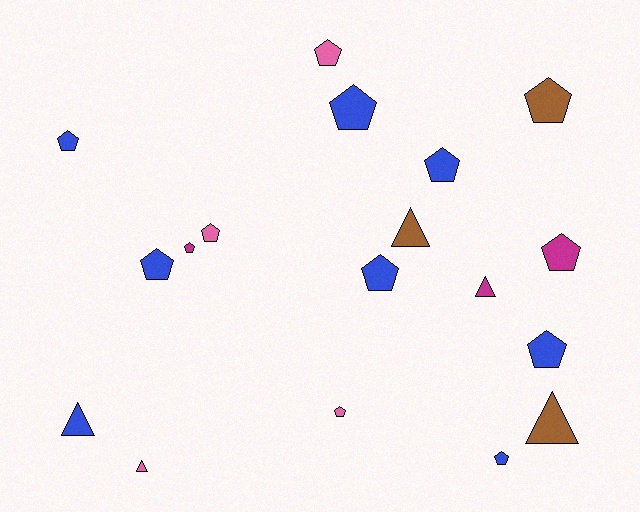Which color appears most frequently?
Blue, with 8 objects.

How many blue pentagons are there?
There are 7 blue pentagons.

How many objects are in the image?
There are 18 objects.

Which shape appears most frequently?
Pentagon, with 13 objects.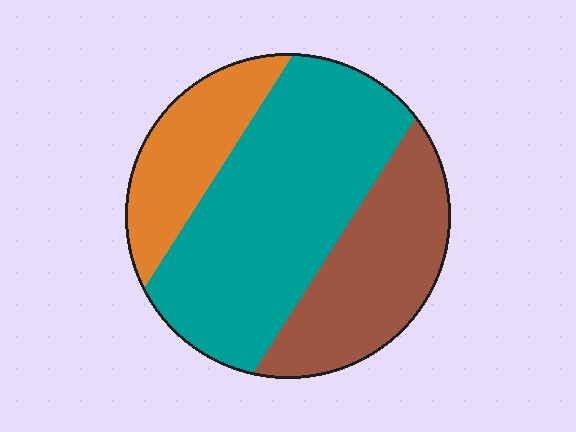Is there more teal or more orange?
Teal.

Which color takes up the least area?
Orange, at roughly 20%.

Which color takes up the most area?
Teal, at roughly 50%.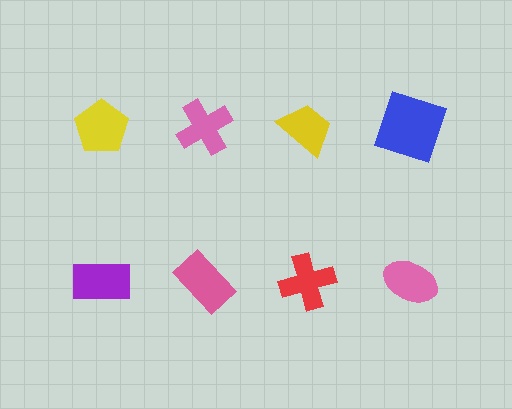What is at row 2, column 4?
A pink ellipse.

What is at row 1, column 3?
A yellow trapezoid.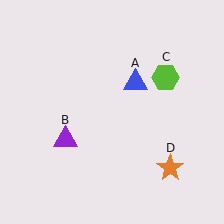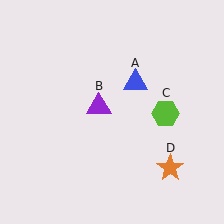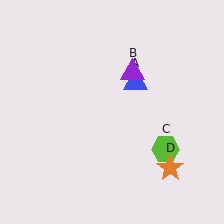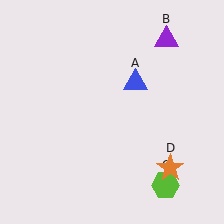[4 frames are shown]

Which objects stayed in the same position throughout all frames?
Blue triangle (object A) and orange star (object D) remained stationary.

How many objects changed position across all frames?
2 objects changed position: purple triangle (object B), lime hexagon (object C).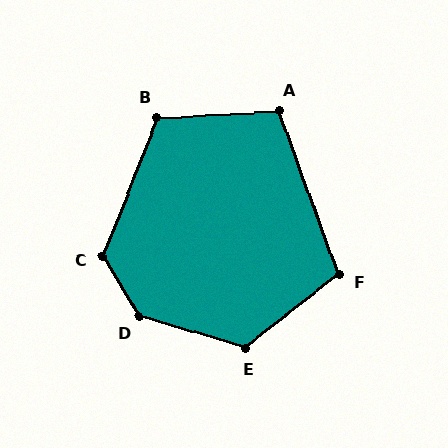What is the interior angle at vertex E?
Approximately 125 degrees (obtuse).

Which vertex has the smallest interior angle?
A, at approximately 107 degrees.